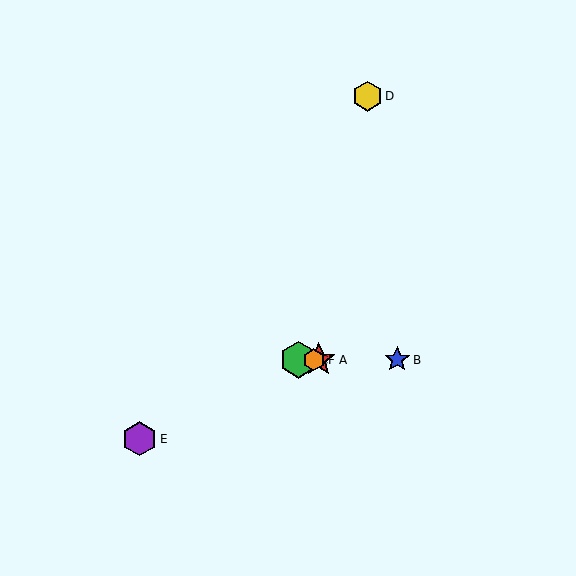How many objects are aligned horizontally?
4 objects (A, B, C, F) are aligned horizontally.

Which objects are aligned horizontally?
Objects A, B, C, F are aligned horizontally.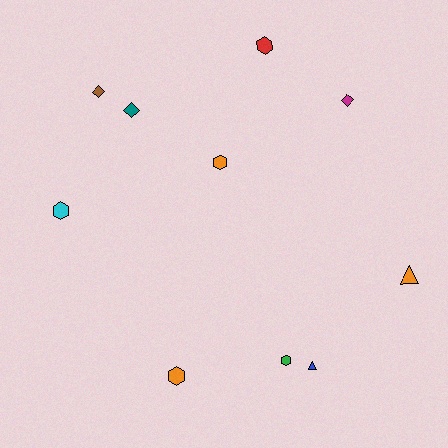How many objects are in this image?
There are 10 objects.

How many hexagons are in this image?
There are 5 hexagons.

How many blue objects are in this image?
There is 1 blue object.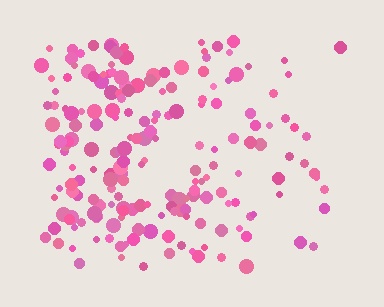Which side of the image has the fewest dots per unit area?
The right.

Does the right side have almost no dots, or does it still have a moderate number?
Still a moderate number, just noticeably fewer than the left.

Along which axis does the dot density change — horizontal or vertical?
Horizontal.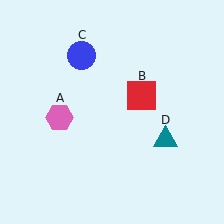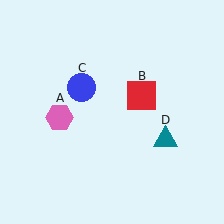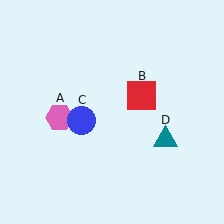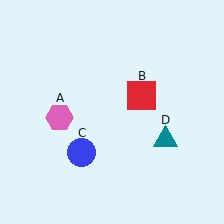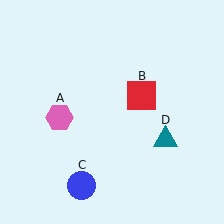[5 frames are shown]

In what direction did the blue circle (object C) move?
The blue circle (object C) moved down.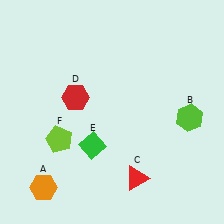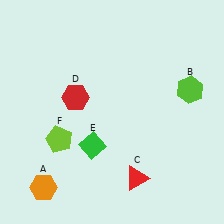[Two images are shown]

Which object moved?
The lime hexagon (B) moved up.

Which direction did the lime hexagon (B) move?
The lime hexagon (B) moved up.